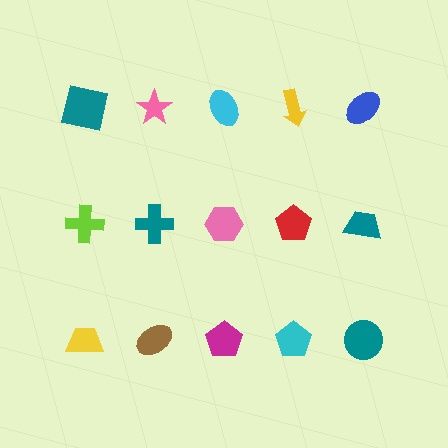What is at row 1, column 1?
A teal square.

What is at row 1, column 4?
A yellow arrow.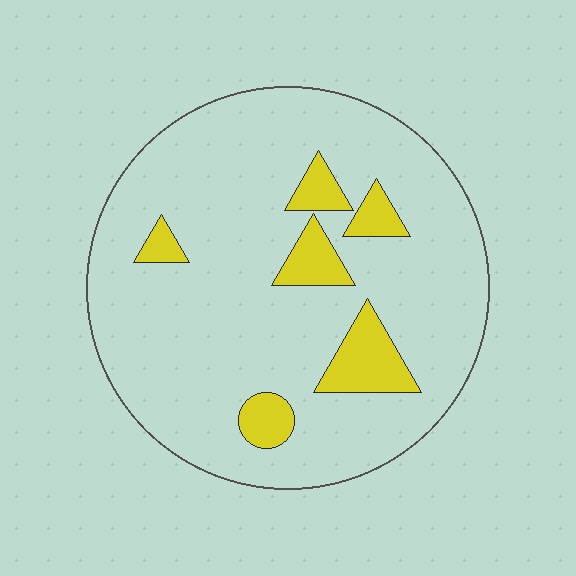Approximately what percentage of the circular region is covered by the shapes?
Approximately 15%.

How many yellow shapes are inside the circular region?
6.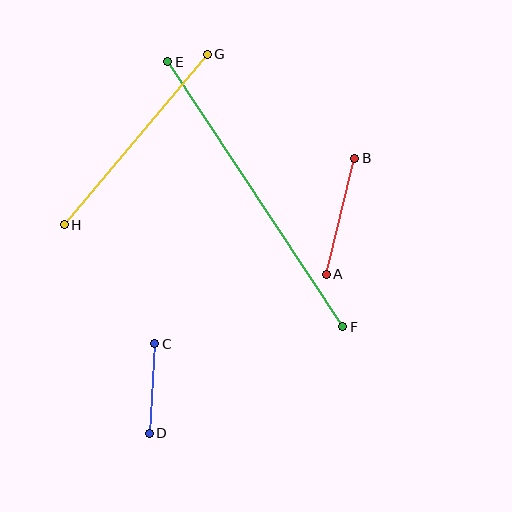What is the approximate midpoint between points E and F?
The midpoint is at approximately (255, 194) pixels.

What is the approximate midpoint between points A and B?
The midpoint is at approximately (340, 216) pixels.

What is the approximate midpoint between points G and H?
The midpoint is at approximately (136, 140) pixels.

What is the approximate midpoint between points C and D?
The midpoint is at approximately (152, 388) pixels.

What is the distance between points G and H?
The distance is approximately 222 pixels.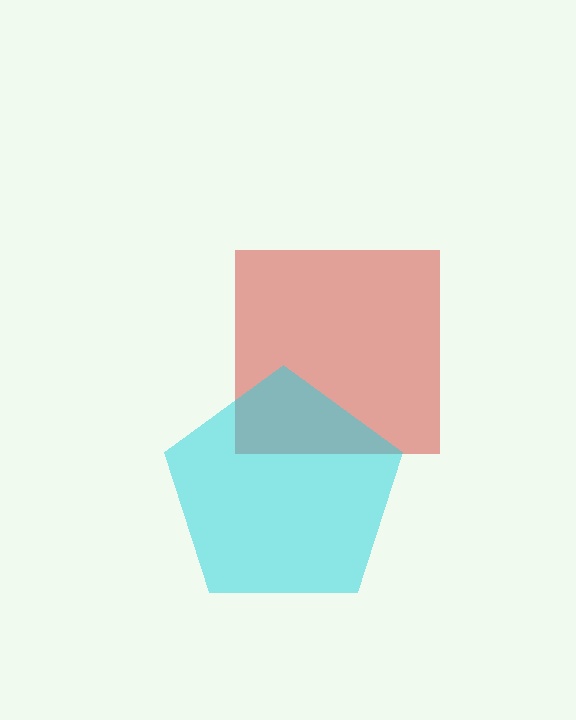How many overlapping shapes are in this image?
There are 2 overlapping shapes in the image.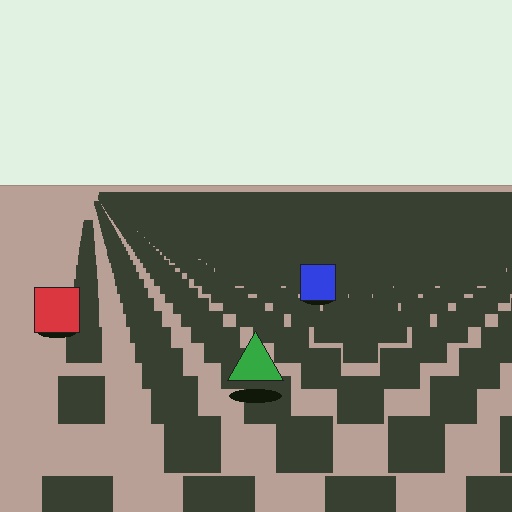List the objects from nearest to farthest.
From nearest to farthest: the green triangle, the red square, the blue square.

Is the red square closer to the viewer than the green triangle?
No. The green triangle is closer — you can tell from the texture gradient: the ground texture is coarser near it.